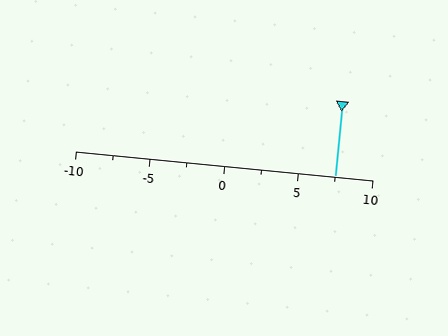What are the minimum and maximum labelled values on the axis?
The axis runs from -10 to 10.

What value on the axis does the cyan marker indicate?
The marker indicates approximately 7.5.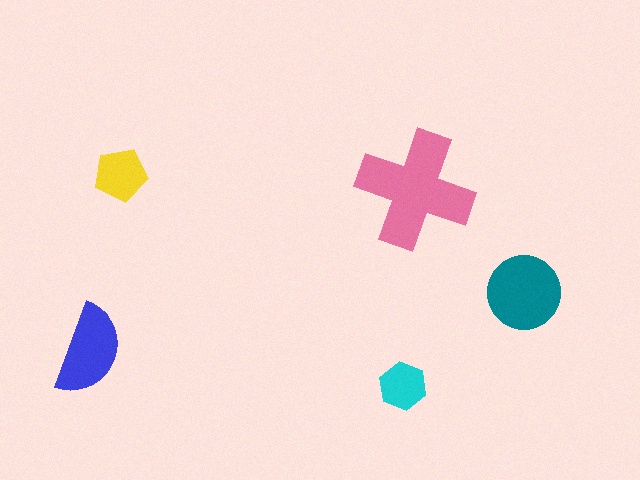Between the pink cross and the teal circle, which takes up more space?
The pink cross.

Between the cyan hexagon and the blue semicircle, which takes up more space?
The blue semicircle.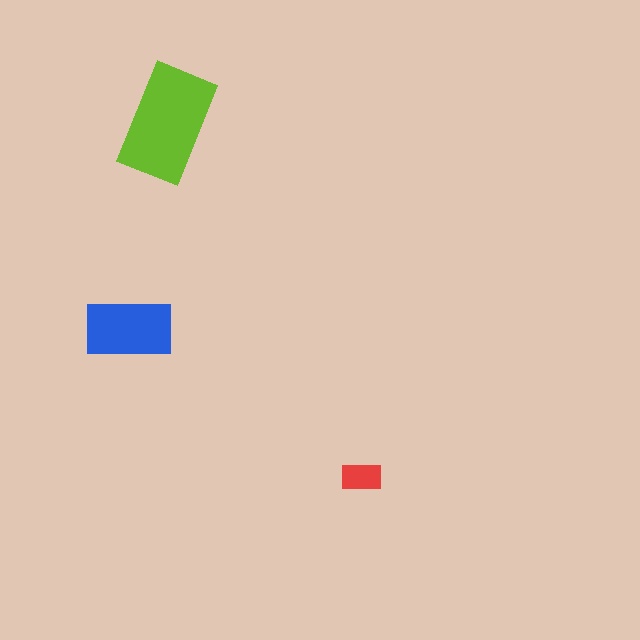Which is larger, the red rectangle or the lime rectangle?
The lime one.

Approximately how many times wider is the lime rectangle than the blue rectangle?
About 1.5 times wider.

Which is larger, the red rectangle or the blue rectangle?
The blue one.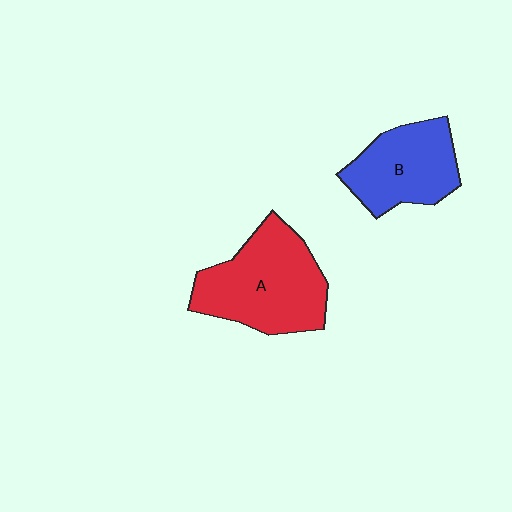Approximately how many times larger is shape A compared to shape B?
Approximately 1.3 times.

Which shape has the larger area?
Shape A (red).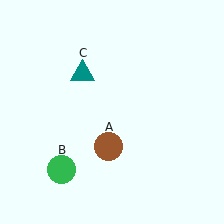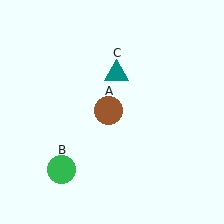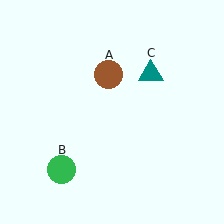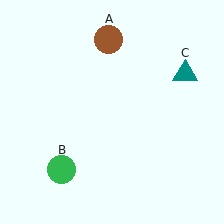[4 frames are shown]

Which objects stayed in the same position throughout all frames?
Green circle (object B) remained stationary.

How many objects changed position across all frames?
2 objects changed position: brown circle (object A), teal triangle (object C).